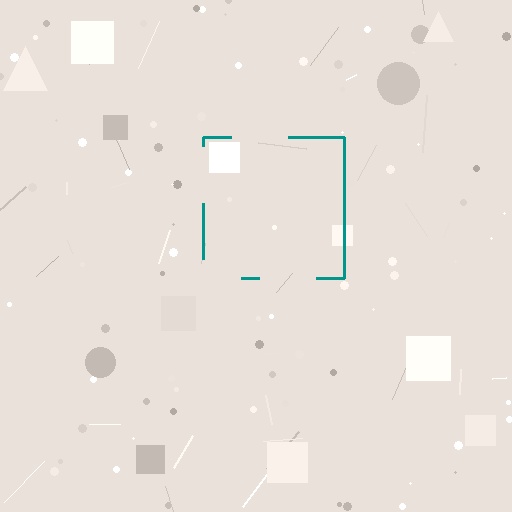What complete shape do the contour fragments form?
The contour fragments form a square.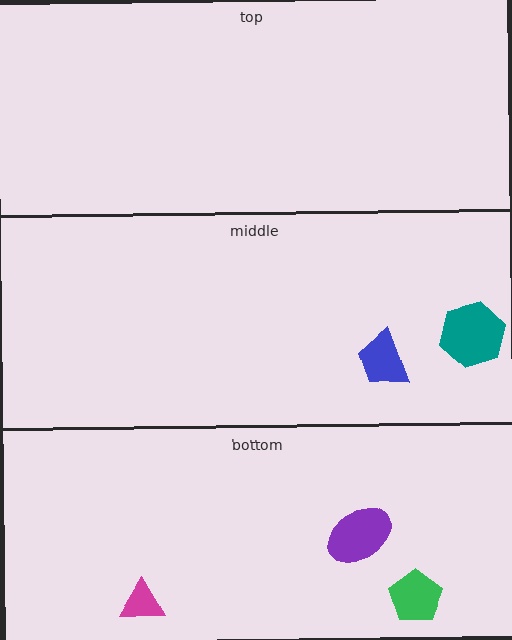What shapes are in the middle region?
The teal hexagon, the blue trapezoid.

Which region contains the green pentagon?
The bottom region.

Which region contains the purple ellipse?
The bottom region.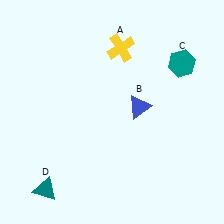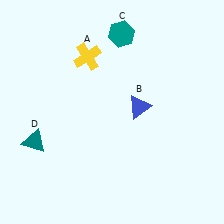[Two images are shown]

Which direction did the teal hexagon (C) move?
The teal hexagon (C) moved left.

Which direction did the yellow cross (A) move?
The yellow cross (A) moved left.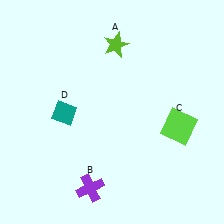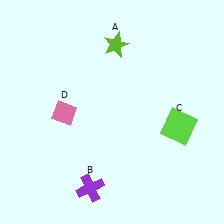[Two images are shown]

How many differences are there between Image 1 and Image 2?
There is 1 difference between the two images.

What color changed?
The diamond (D) changed from teal in Image 1 to pink in Image 2.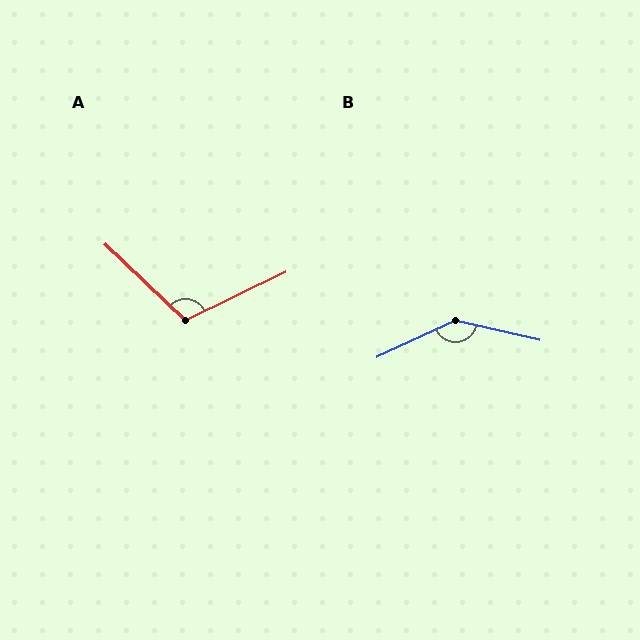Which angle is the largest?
B, at approximately 142 degrees.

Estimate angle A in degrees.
Approximately 110 degrees.